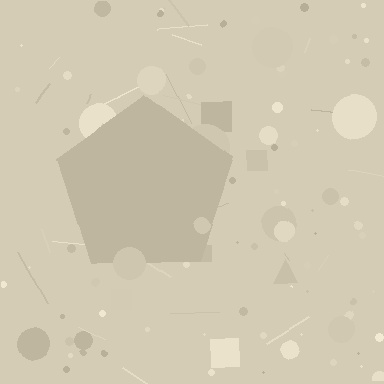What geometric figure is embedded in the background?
A pentagon is embedded in the background.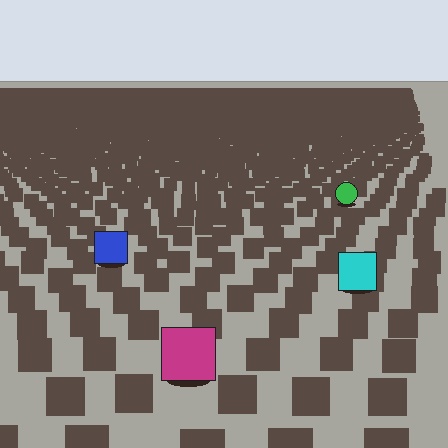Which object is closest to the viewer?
The magenta square is closest. The texture marks near it are larger and more spread out.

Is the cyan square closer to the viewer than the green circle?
Yes. The cyan square is closer — you can tell from the texture gradient: the ground texture is coarser near it.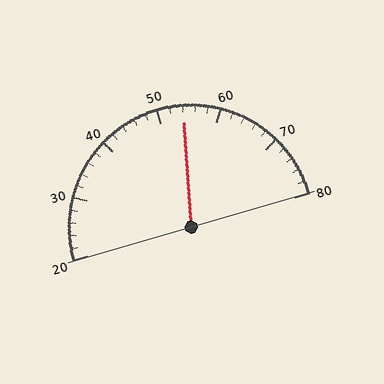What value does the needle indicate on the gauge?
The needle indicates approximately 54.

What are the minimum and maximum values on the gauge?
The gauge ranges from 20 to 80.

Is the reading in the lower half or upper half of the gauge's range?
The reading is in the upper half of the range (20 to 80).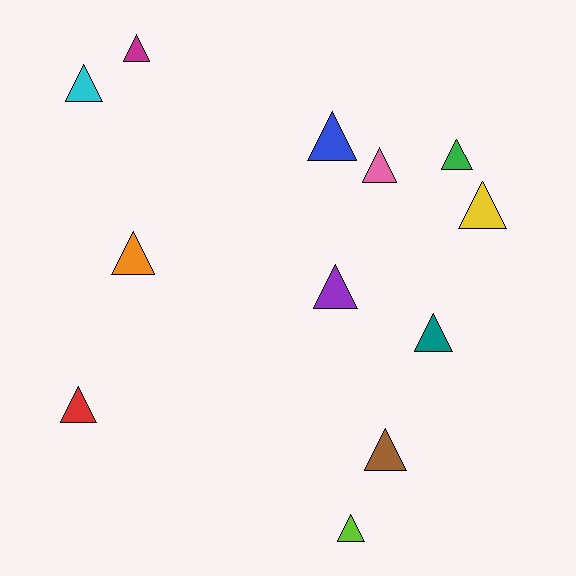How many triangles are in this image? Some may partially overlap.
There are 12 triangles.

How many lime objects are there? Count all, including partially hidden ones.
There is 1 lime object.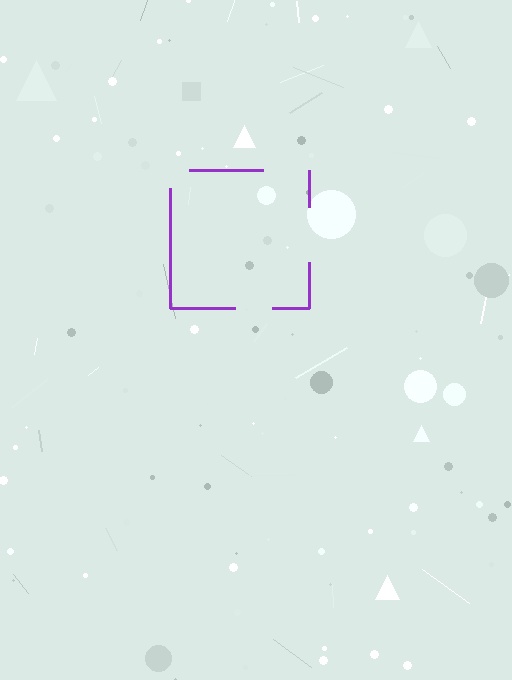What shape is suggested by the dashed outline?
The dashed outline suggests a square.